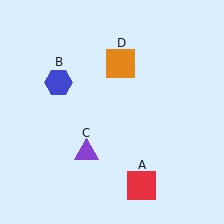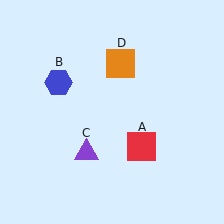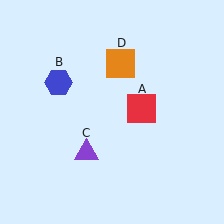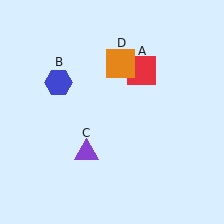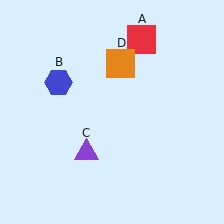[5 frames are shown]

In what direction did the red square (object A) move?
The red square (object A) moved up.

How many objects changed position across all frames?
1 object changed position: red square (object A).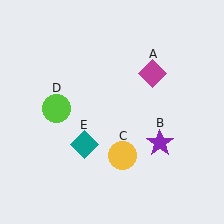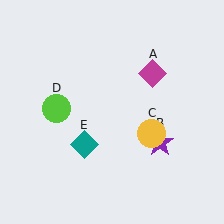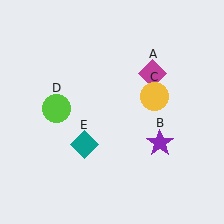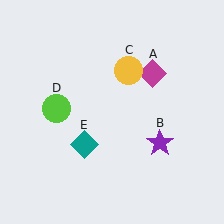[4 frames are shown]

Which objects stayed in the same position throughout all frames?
Magenta diamond (object A) and purple star (object B) and lime circle (object D) and teal diamond (object E) remained stationary.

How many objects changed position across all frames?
1 object changed position: yellow circle (object C).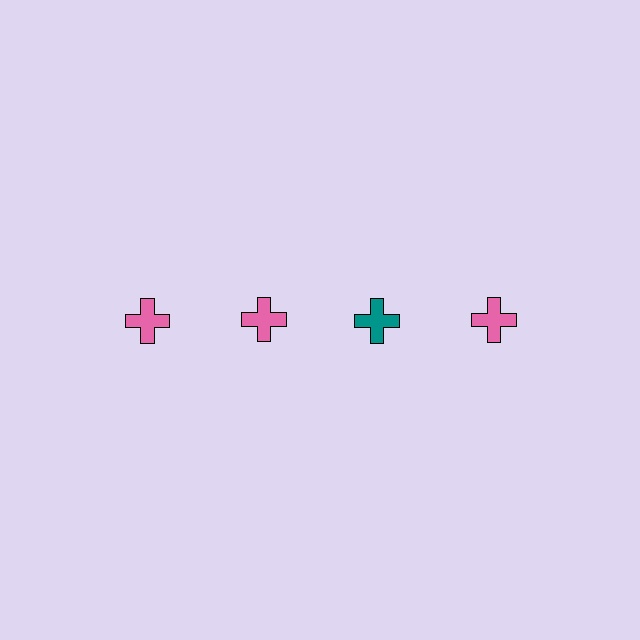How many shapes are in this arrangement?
There are 4 shapes arranged in a grid pattern.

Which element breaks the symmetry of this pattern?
The teal cross in the top row, center column breaks the symmetry. All other shapes are pink crosses.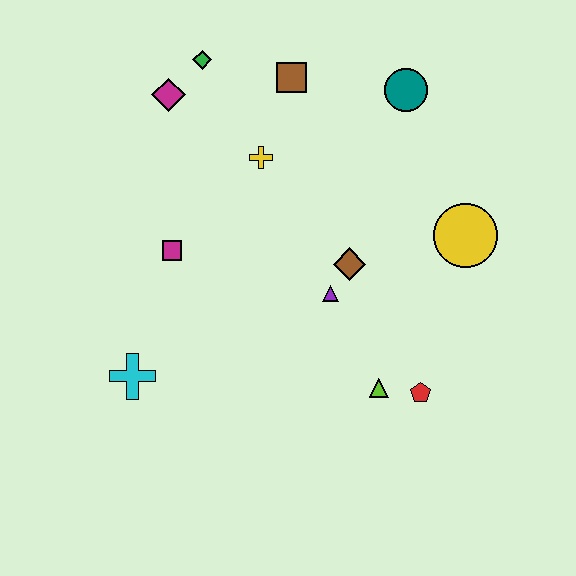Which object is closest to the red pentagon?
The lime triangle is closest to the red pentagon.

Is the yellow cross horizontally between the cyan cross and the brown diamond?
Yes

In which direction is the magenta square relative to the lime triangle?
The magenta square is to the left of the lime triangle.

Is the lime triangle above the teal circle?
No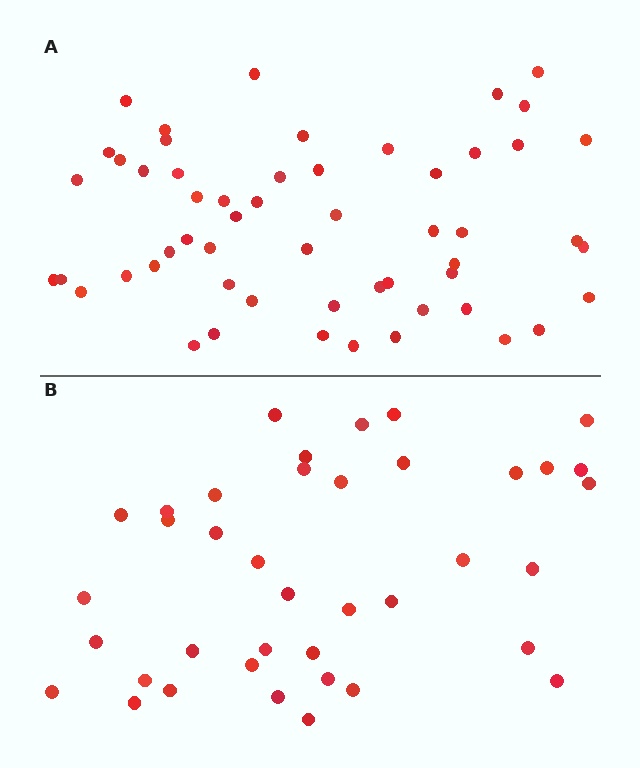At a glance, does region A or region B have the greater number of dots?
Region A (the top region) has more dots.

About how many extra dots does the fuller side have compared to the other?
Region A has approximately 15 more dots than region B.